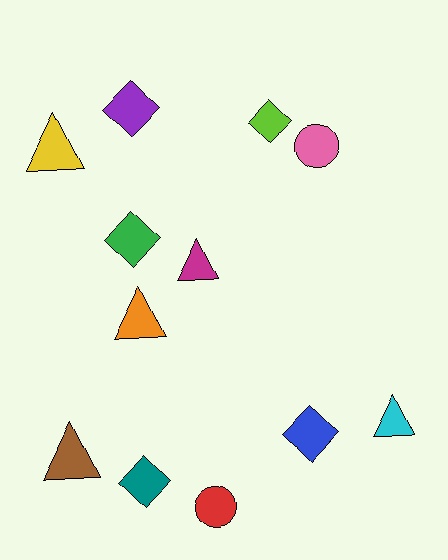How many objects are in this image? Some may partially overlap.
There are 12 objects.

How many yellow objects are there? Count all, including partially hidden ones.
There is 1 yellow object.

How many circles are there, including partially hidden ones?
There are 2 circles.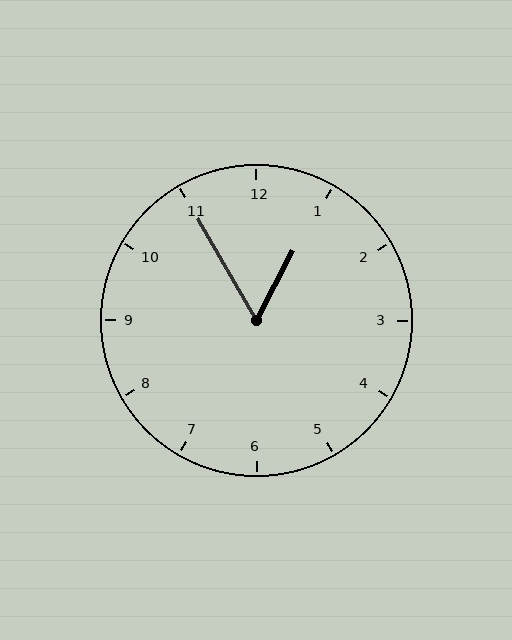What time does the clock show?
12:55.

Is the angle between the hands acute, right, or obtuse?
It is acute.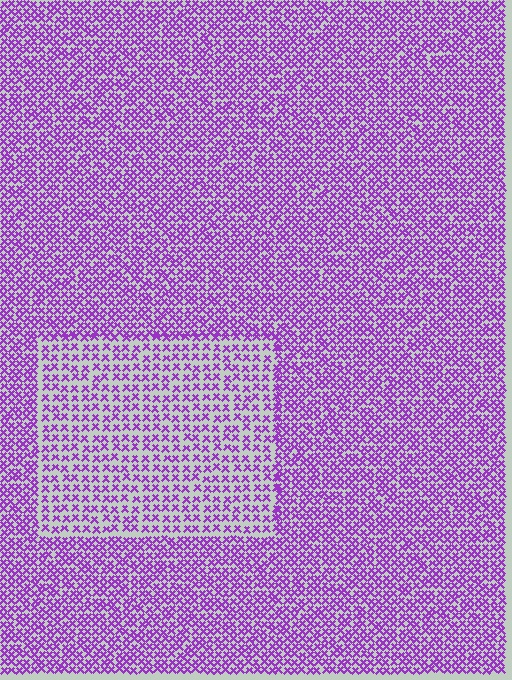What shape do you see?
I see a rectangle.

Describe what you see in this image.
The image contains small purple elements arranged at two different densities. A rectangle-shaped region is visible where the elements are less densely packed than the surrounding area.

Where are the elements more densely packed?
The elements are more densely packed outside the rectangle boundary.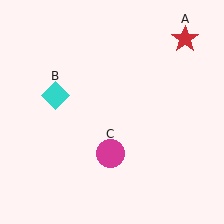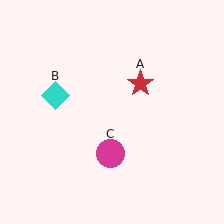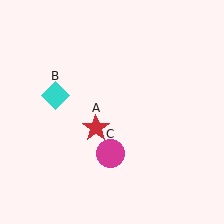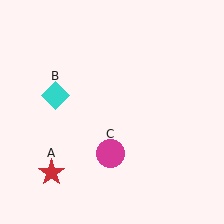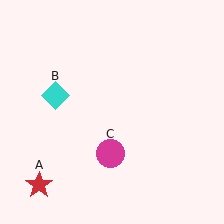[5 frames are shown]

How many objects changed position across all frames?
1 object changed position: red star (object A).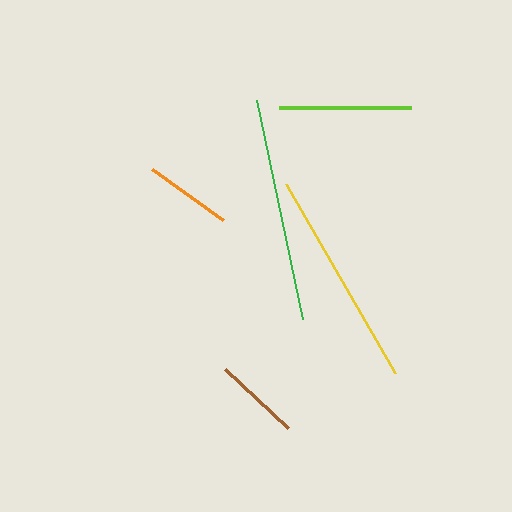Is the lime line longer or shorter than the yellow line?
The yellow line is longer than the lime line.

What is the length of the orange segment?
The orange segment is approximately 88 pixels long.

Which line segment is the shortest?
The brown line is the shortest at approximately 86 pixels.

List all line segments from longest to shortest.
From longest to shortest: green, yellow, lime, orange, brown.